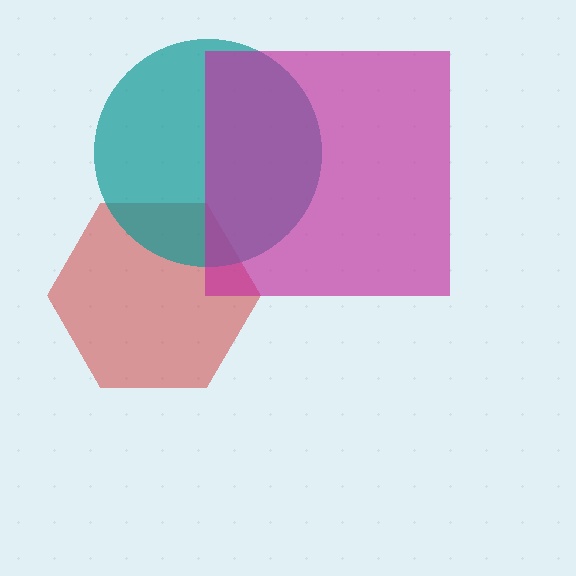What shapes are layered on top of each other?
The layered shapes are: a red hexagon, a teal circle, a magenta square.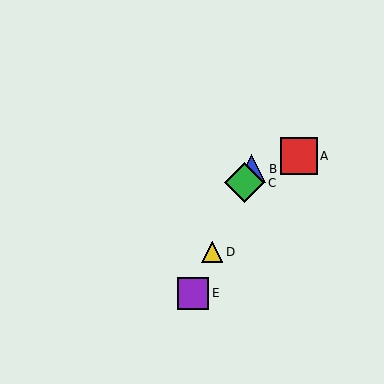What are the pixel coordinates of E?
Object E is at (193, 293).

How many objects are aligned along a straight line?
4 objects (B, C, D, E) are aligned along a straight line.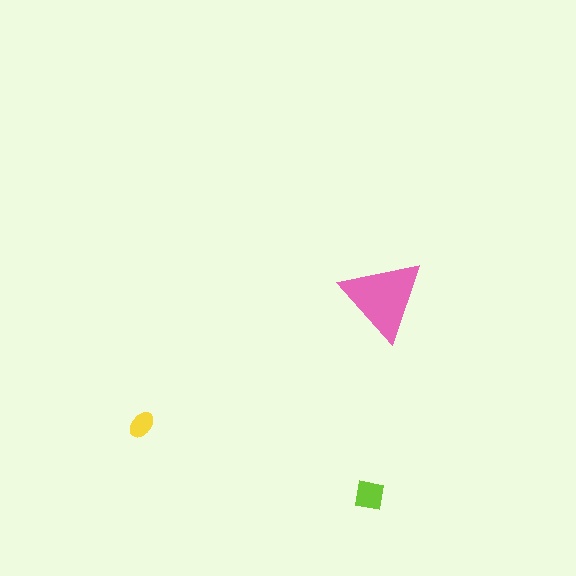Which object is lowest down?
The lime square is bottommost.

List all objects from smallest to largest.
The yellow ellipse, the lime square, the pink triangle.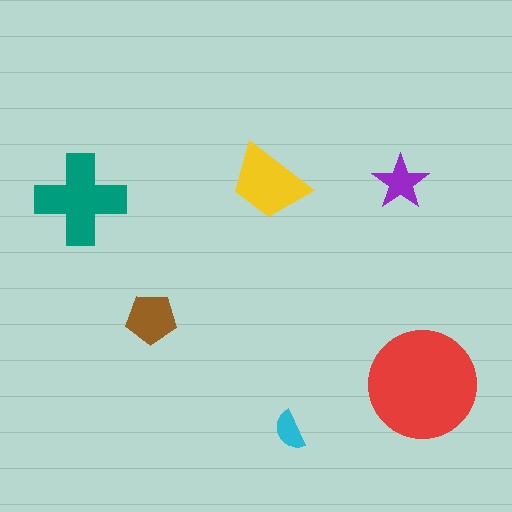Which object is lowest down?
The cyan semicircle is bottommost.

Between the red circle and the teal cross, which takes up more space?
The red circle.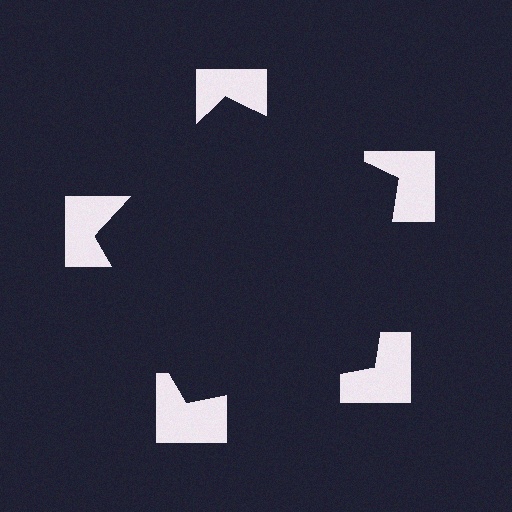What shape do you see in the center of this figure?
An illusory pentagon — its edges are inferred from the aligned wedge cuts in the notched squares, not physically drawn.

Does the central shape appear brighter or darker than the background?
It typically appears slightly darker than the background, even though no actual brightness change is drawn.